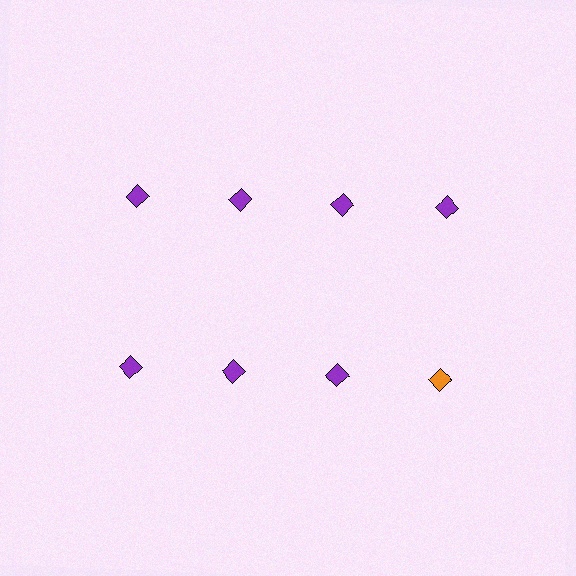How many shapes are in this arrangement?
There are 8 shapes arranged in a grid pattern.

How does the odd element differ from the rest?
It has a different color: orange instead of purple.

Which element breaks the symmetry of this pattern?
The orange diamond in the second row, second from right column breaks the symmetry. All other shapes are purple diamonds.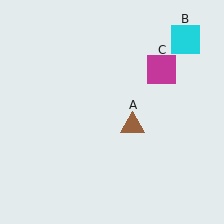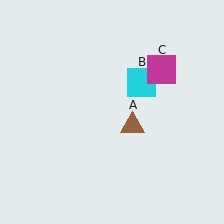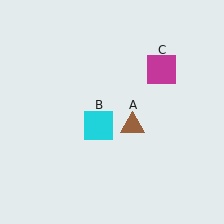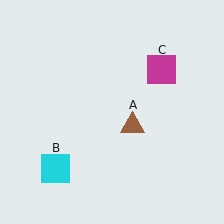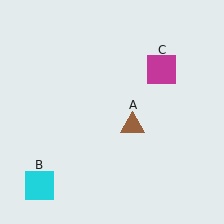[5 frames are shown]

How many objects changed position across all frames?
1 object changed position: cyan square (object B).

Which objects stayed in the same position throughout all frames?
Brown triangle (object A) and magenta square (object C) remained stationary.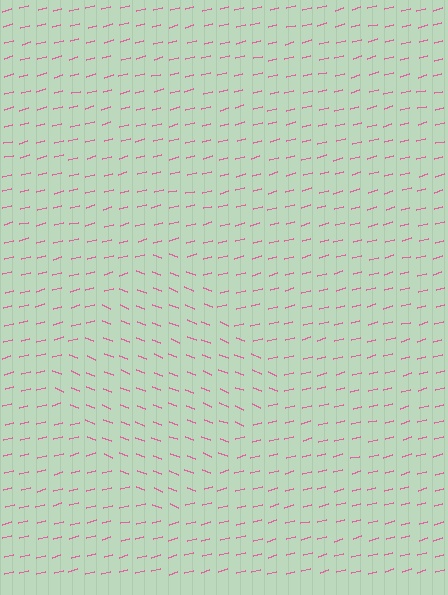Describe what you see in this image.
The image is filled with small pink line segments. A diamond region in the image has lines oriented differently from the surrounding lines, creating a visible texture boundary.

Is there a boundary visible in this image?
Yes, there is a texture boundary formed by a change in line orientation.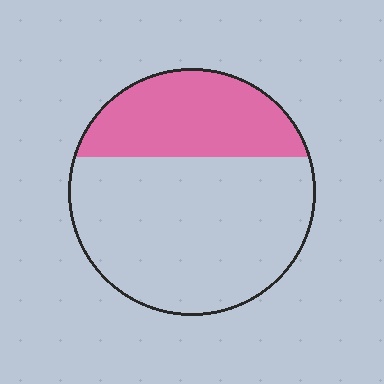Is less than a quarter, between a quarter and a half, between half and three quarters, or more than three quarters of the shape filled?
Between a quarter and a half.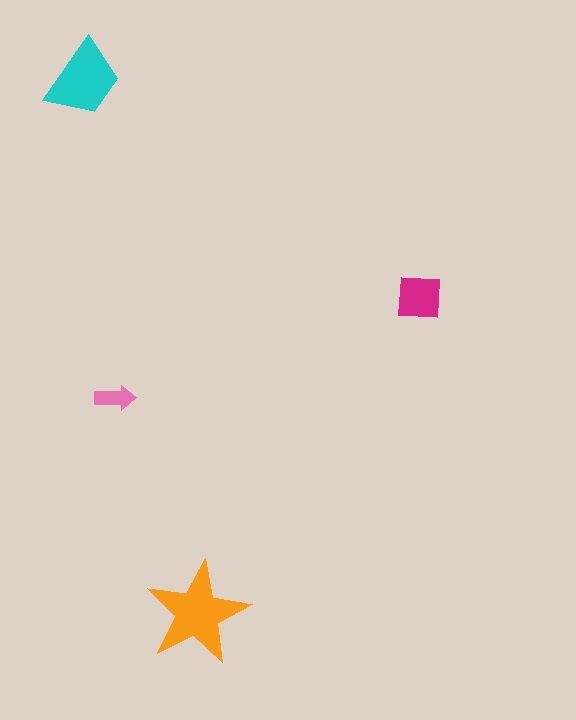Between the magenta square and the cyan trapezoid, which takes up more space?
The cyan trapezoid.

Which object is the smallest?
The pink arrow.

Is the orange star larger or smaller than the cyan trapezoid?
Larger.